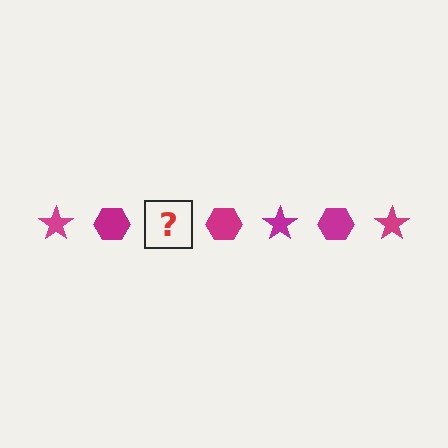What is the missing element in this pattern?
The missing element is a magenta star.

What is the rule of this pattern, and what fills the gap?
The rule is that the pattern cycles through star, hexagon shapes in magenta. The gap should be filled with a magenta star.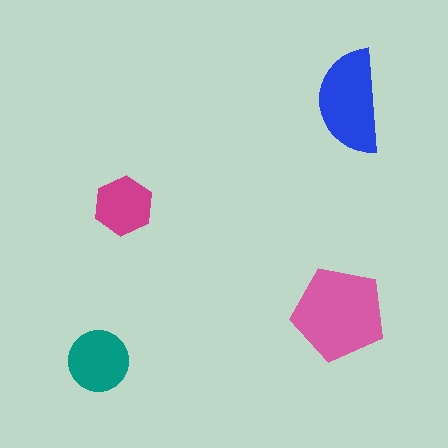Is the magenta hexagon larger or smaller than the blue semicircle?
Smaller.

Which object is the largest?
The pink pentagon.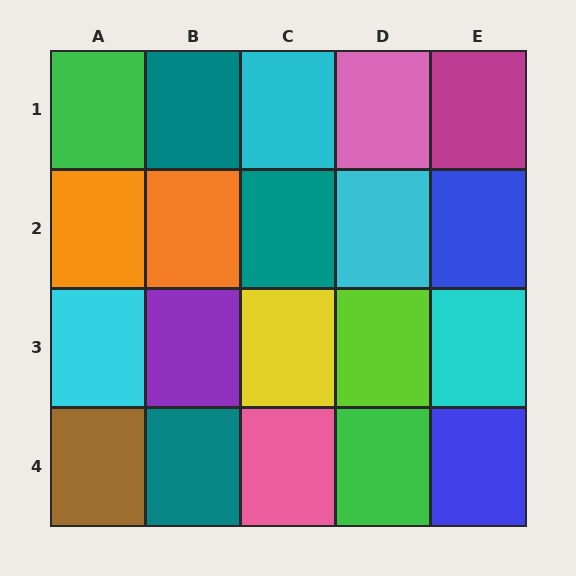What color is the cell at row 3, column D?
Lime.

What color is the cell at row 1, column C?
Cyan.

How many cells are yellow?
1 cell is yellow.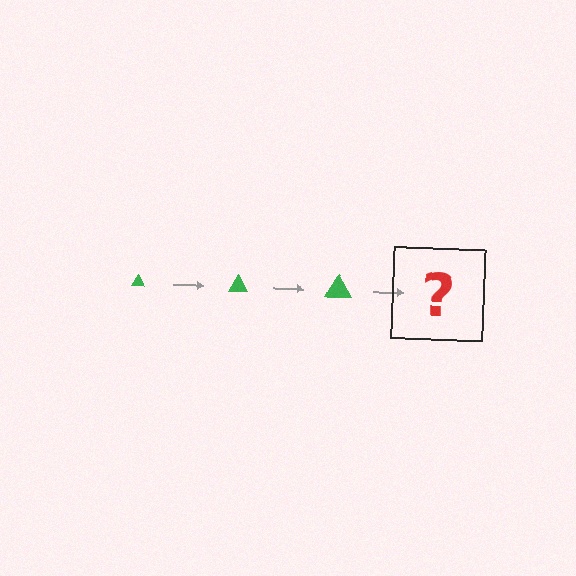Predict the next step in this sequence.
The next step is a green triangle, larger than the previous one.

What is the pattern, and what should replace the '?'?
The pattern is that the triangle gets progressively larger each step. The '?' should be a green triangle, larger than the previous one.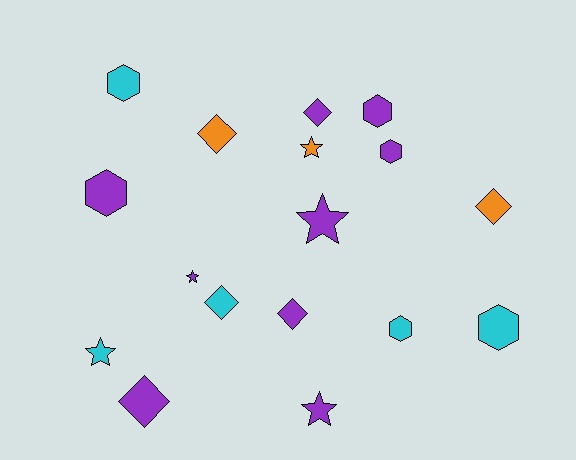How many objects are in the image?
There are 17 objects.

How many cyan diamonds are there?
There is 1 cyan diamond.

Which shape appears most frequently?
Hexagon, with 6 objects.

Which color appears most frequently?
Purple, with 9 objects.